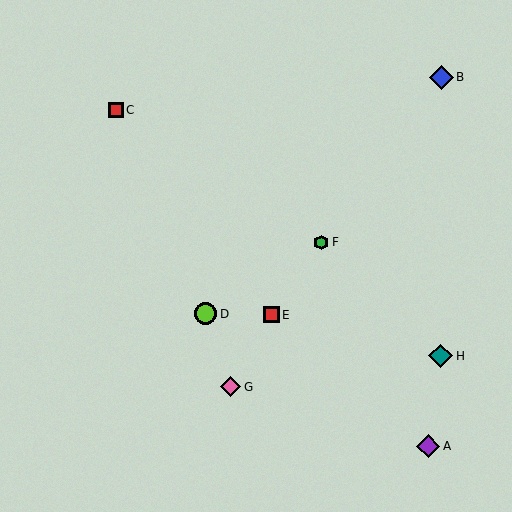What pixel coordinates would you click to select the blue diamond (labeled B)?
Click at (441, 77) to select the blue diamond B.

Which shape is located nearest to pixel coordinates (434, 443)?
The purple diamond (labeled A) at (428, 446) is nearest to that location.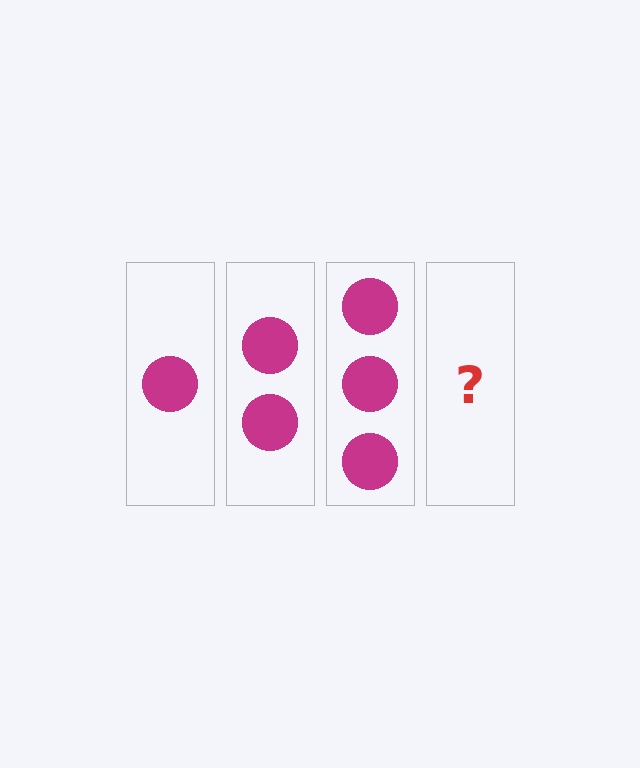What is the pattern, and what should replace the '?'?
The pattern is that each step adds one more circle. The '?' should be 4 circles.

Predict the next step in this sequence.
The next step is 4 circles.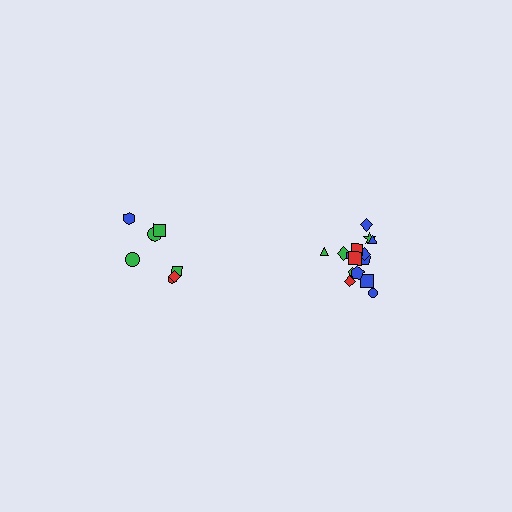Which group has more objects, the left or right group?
The right group.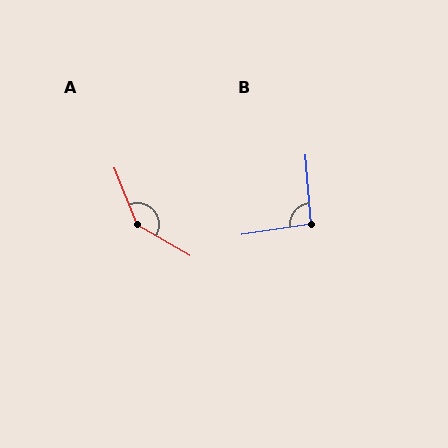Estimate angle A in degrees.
Approximately 142 degrees.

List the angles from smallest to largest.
B (94°), A (142°).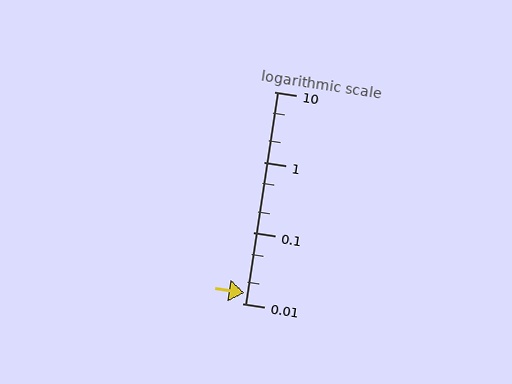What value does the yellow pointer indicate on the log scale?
The pointer indicates approximately 0.014.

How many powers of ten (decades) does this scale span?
The scale spans 3 decades, from 0.01 to 10.